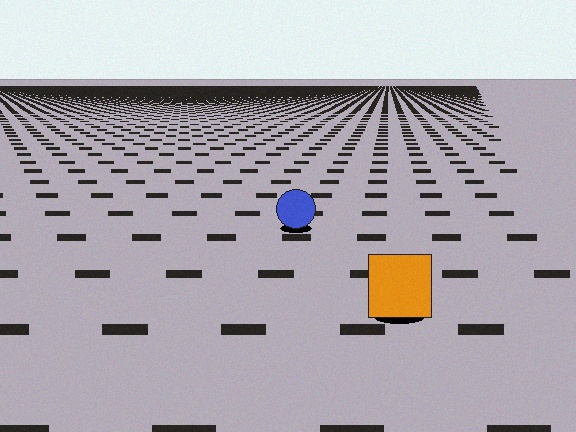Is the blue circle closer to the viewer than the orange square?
No. The orange square is closer — you can tell from the texture gradient: the ground texture is coarser near it.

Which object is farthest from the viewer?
The blue circle is farthest from the viewer. It appears smaller and the ground texture around it is denser.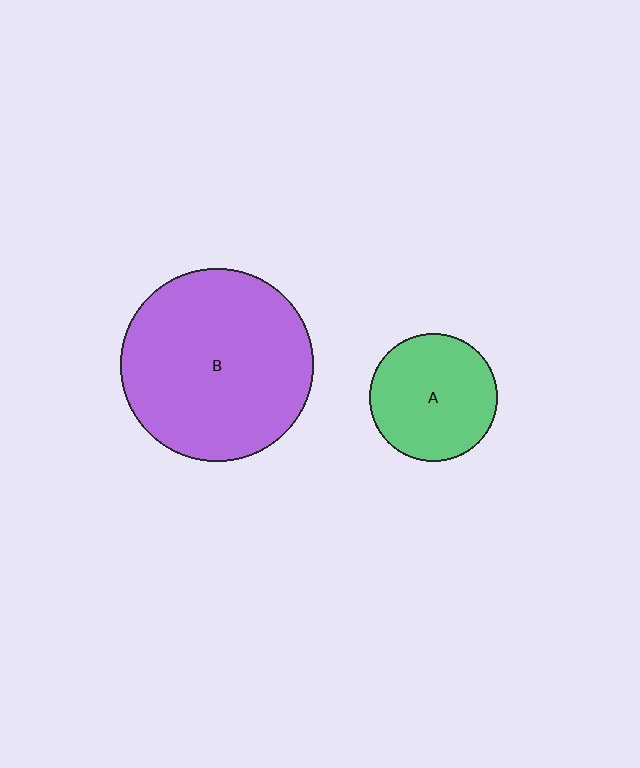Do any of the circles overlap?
No, none of the circles overlap.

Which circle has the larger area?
Circle B (purple).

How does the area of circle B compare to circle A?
Approximately 2.3 times.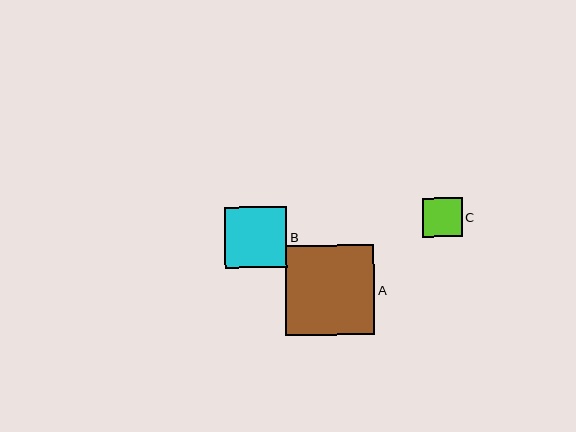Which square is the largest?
Square A is the largest with a size of approximately 89 pixels.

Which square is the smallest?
Square C is the smallest with a size of approximately 39 pixels.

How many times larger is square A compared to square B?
Square A is approximately 1.4 times the size of square B.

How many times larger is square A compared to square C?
Square A is approximately 2.3 times the size of square C.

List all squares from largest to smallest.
From largest to smallest: A, B, C.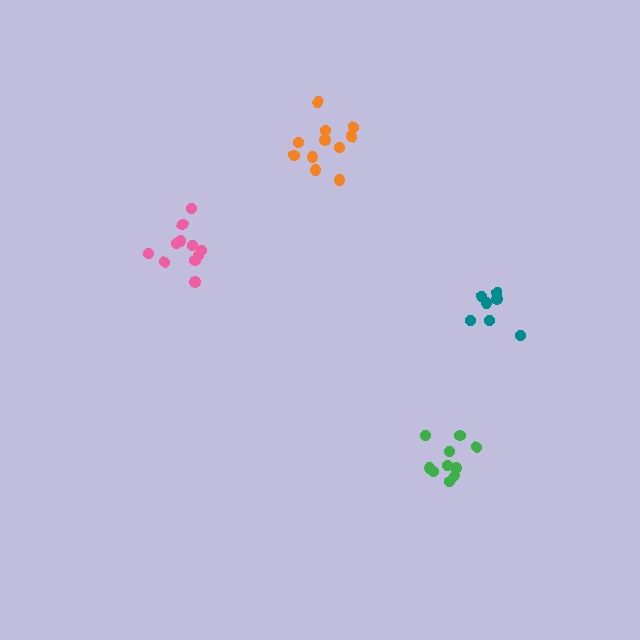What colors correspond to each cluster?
The clusters are colored: teal, pink, orange, green.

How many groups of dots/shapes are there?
There are 4 groups.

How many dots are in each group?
Group 1: 7 dots, Group 2: 11 dots, Group 3: 11 dots, Group 4: 10 dots (39 total).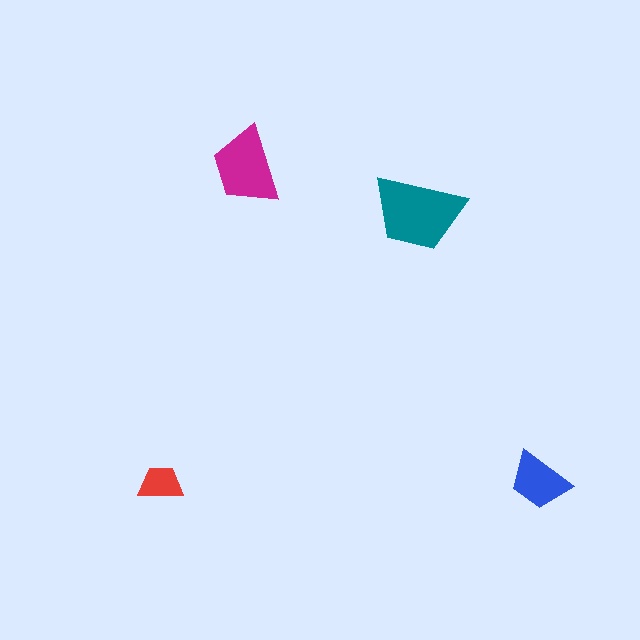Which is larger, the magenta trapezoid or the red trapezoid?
The magenta one.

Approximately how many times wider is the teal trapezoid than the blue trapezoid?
About 1.5 times wider.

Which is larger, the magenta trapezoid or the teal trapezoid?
The teal one.